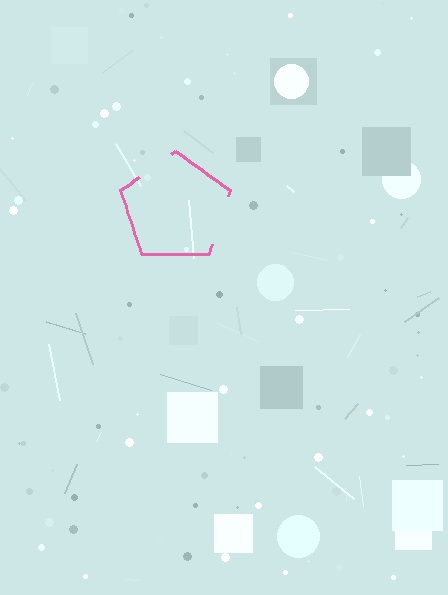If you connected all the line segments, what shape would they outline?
They would outline a pentagon.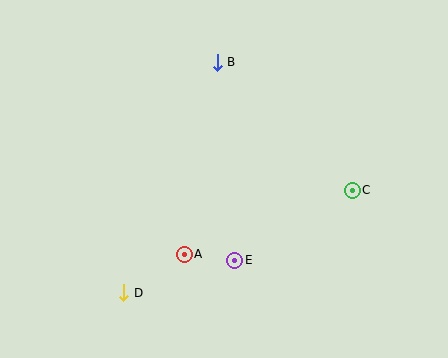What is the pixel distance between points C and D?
The distance between C and D is 250 pixels.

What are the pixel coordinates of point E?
Point E is at (235, 260).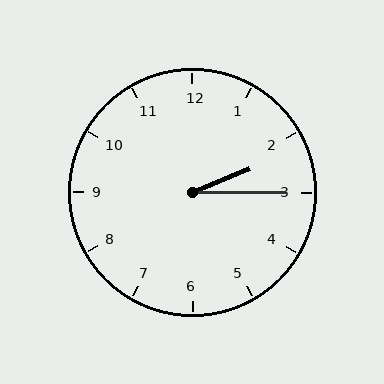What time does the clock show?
2:15.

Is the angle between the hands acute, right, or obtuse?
It is acute.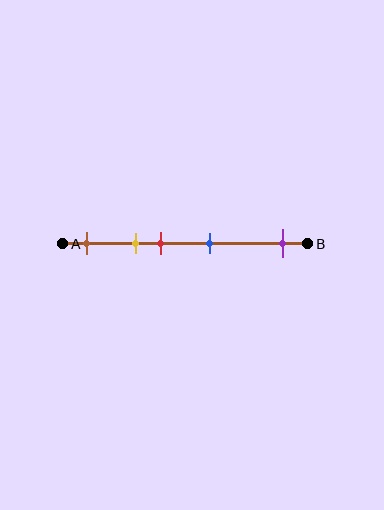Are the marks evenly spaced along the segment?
No, the marks are not evenly spaced.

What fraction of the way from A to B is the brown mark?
The brown mark is approximately 10% (0.1) of the way from A to B.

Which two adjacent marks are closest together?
The yellow and red marks are the closest adjacent pair.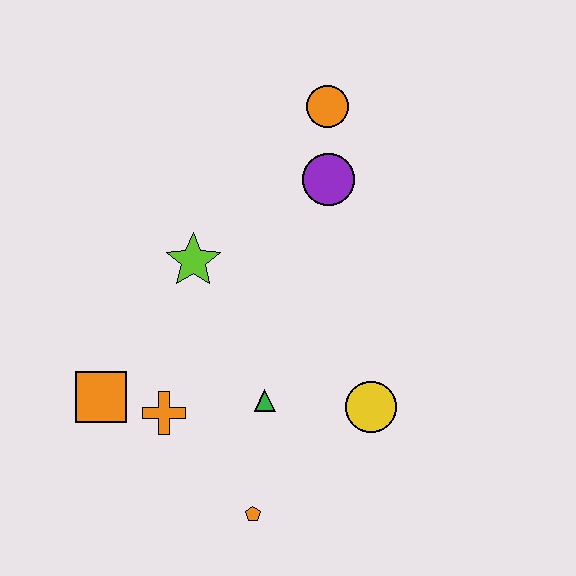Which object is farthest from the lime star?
The orange pentagon is farthest from the lime star.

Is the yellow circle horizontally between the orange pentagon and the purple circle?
No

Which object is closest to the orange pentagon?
The green triangle is closest to the orange pentagon.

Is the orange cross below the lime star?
Yes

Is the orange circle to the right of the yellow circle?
No